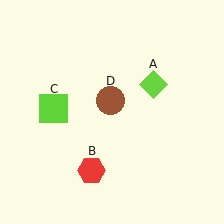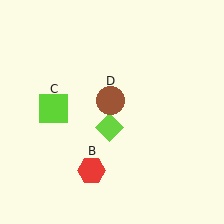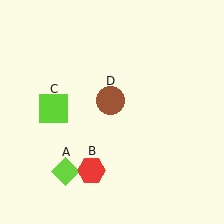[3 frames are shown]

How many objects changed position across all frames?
1 object changed position: lime diamond (object A).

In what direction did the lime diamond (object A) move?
The lime diamond (object A) moved down and to the left.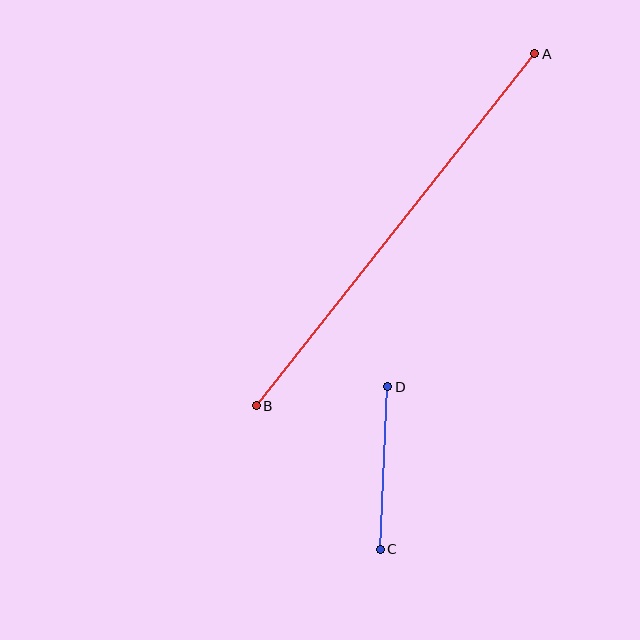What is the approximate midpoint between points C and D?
The midpoint is at approximately (384, 468) pixels.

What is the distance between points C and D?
The distance is approximately 162 pixels.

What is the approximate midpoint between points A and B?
The midpoint is at approximately (395, 230) pixels.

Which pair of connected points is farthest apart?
Points A and B are farthest apart.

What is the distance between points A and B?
The distance is approximately 449 pixels.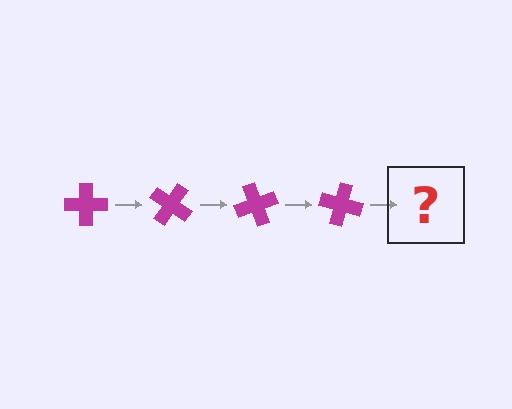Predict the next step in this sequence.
The next step is a magenta cross rotated 140 degrees.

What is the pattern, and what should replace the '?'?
The pattern is that the cross rotates 35 degrees each step. The '?' should be a magenta cross rotated 140 degrees.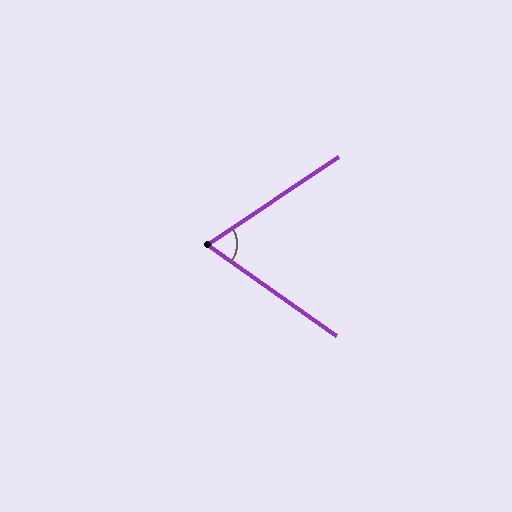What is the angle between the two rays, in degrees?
Approximately 69 degrees.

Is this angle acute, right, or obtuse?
It is acute.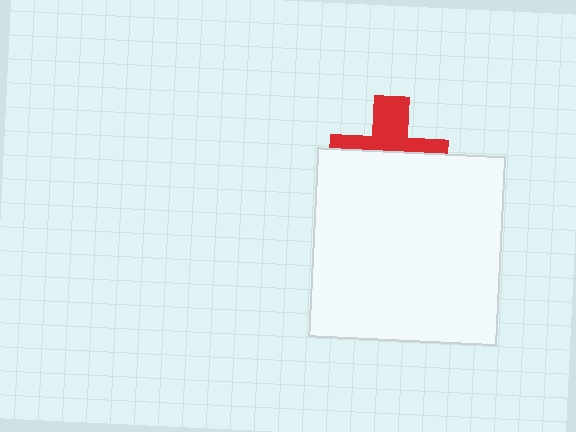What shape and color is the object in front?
The object in front is a white rectangle.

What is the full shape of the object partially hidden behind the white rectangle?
The partially hidden object is a red cross.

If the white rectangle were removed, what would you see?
You would see the complete red cross.